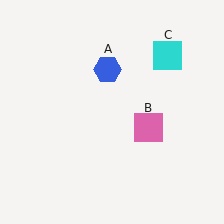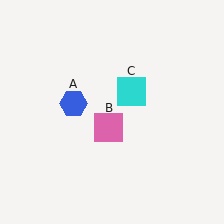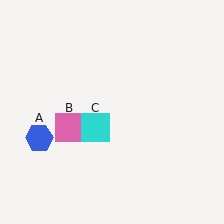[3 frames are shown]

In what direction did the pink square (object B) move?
The pink square (object B) moved left.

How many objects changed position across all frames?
3 objects changed position: blue hexagon (object A), pink square (object B), cyan square (object C).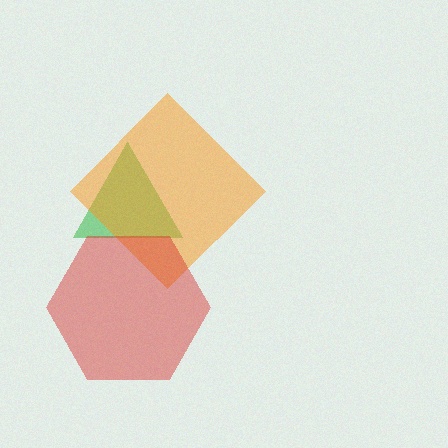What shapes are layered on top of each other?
The layered shapes are: a green triangle, an orange diamond, a red hexagon.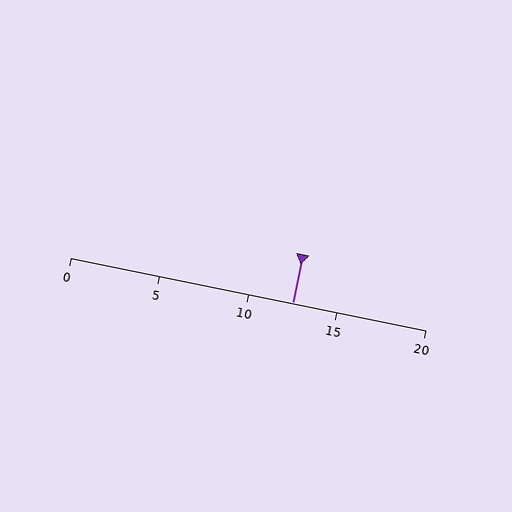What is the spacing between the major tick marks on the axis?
The major ticks are spaced 5 apart.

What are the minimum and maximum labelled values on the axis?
The axis runs from 0 to 20.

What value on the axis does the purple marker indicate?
The marker indicates approximately 12.5.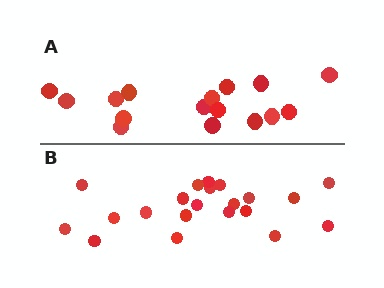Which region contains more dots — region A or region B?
Region B (the bottom region) has more dots.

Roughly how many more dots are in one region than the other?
Region B has about 5 more dots than region A.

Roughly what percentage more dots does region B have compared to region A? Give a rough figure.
About 30% more.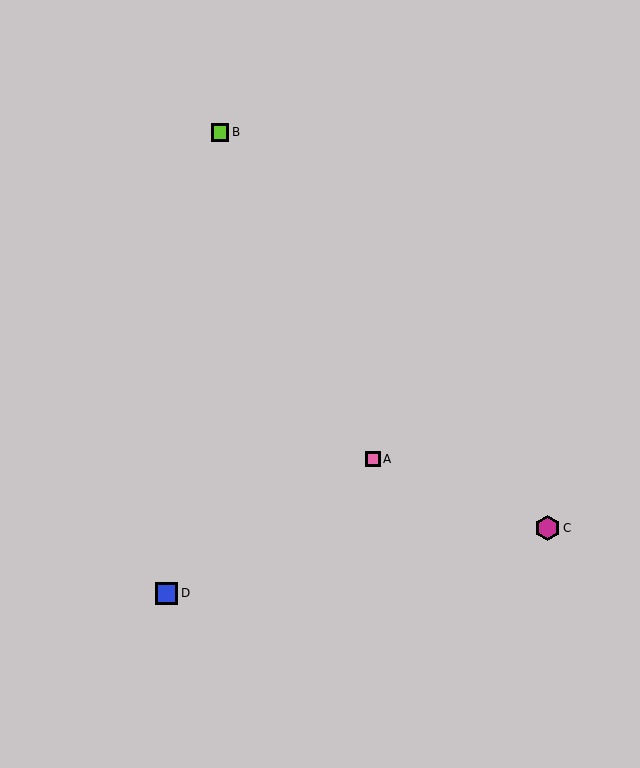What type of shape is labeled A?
Shape A is a pink square.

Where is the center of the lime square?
The center of the lime square is at (220, 132).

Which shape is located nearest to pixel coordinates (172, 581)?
The blue square (labeled D) at (167, 593) is nearest to that location.